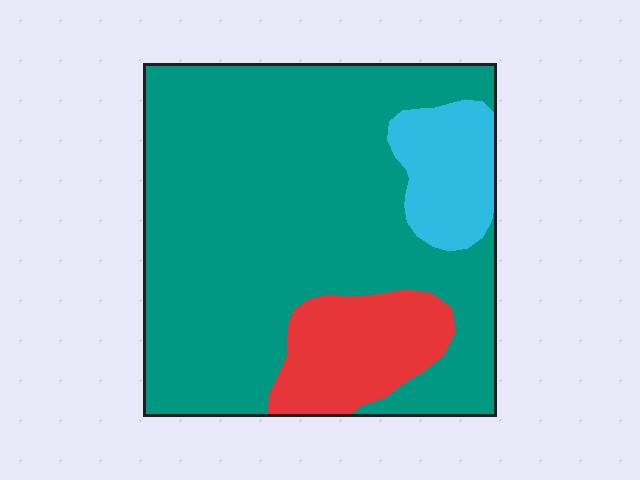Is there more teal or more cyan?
Teal.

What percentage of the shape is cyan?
Cyan takes up less than a sixth of the shape.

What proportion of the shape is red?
Red covers around 15% of the shape.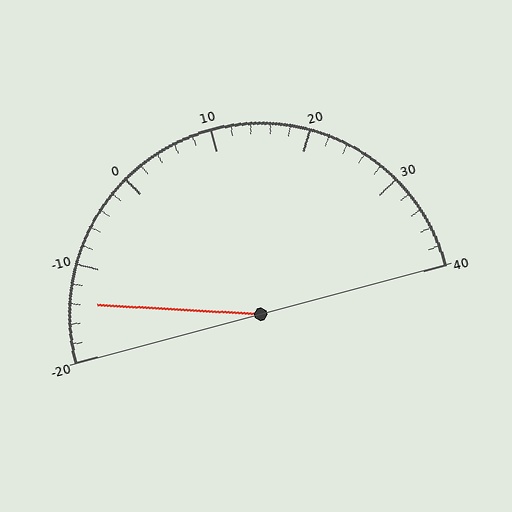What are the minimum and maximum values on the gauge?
The gauge ranges from -20 to 40.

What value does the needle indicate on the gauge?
The needle indicates approximately -14.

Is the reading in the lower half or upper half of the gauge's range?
The reading is in the lower half of the range (-20 to 40).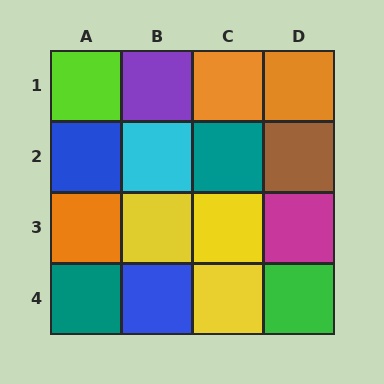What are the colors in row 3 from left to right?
Orange, yellow, yellow, magenta.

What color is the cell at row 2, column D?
Brown.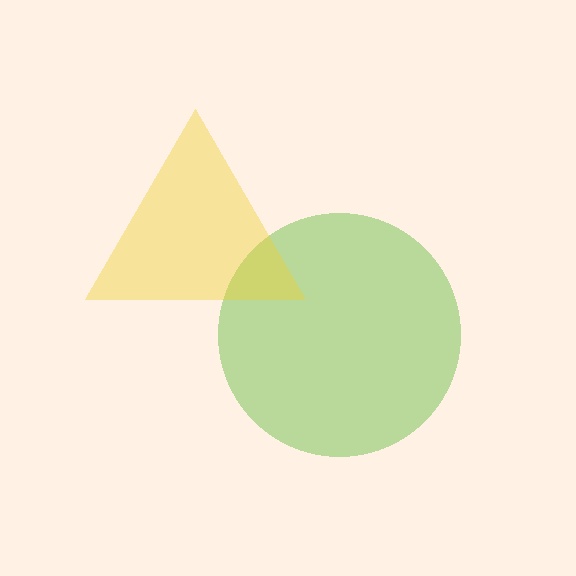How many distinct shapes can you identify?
There are 2 distinct shapes: a lime circle, a yellow triangle.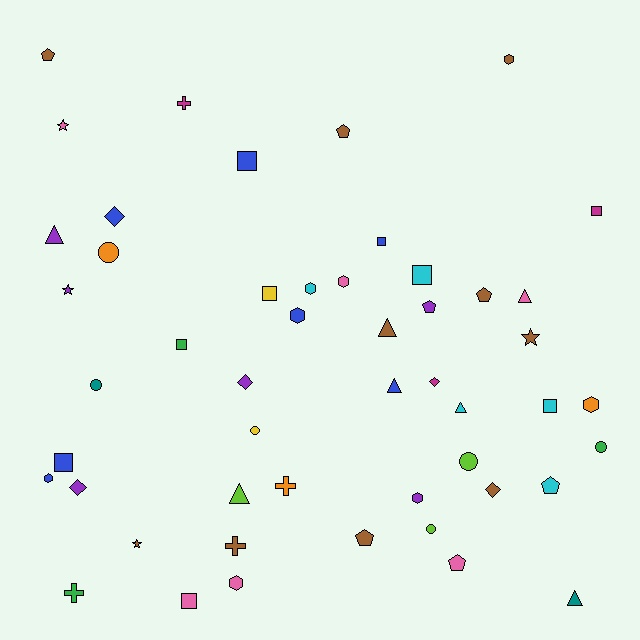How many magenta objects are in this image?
There are 3 magenta objects.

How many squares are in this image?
There are 9 squares.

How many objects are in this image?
There are 50 objects.